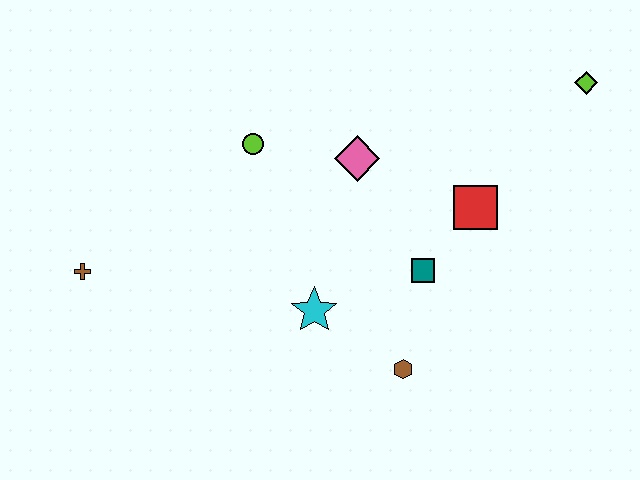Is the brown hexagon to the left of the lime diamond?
Yes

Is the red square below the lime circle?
Yes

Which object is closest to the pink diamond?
The lime circle is closest to the pink diamond.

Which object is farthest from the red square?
The brown cross is farthest from the red square.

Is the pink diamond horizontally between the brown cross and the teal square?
Yes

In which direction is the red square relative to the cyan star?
The red square is to the right of the cyan star.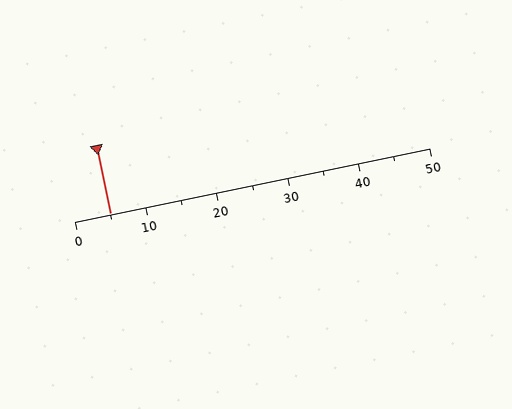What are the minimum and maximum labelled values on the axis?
The axis runs from 0 to 50.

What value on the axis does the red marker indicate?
The marker indicates approximately 5.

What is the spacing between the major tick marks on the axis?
The major ticks are spaced 10 apart.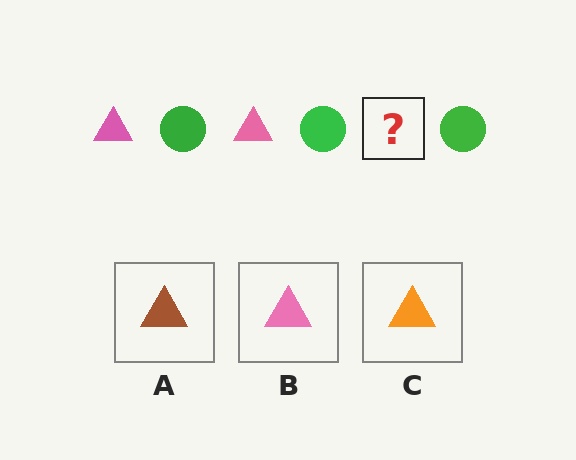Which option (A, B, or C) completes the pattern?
B.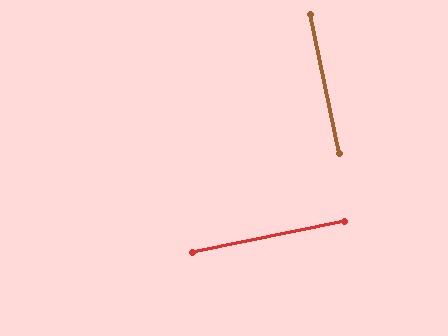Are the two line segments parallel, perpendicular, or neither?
Perpendicular — they meet at approximately 90°.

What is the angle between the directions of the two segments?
Approximately 90 degrees.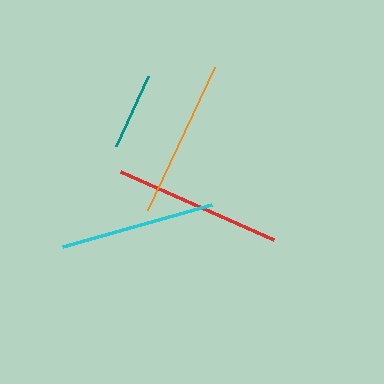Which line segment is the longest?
The red line is the longest at approximately 167 pixels.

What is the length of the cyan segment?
The cyan segment is approximately 155 pixels long.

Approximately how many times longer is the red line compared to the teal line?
The red line is approximately 2.2 times the length of the teal line.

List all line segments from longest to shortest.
From longest to shortest: red, orange, cyan, teal.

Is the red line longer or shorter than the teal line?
The red line is longer than the teal line.